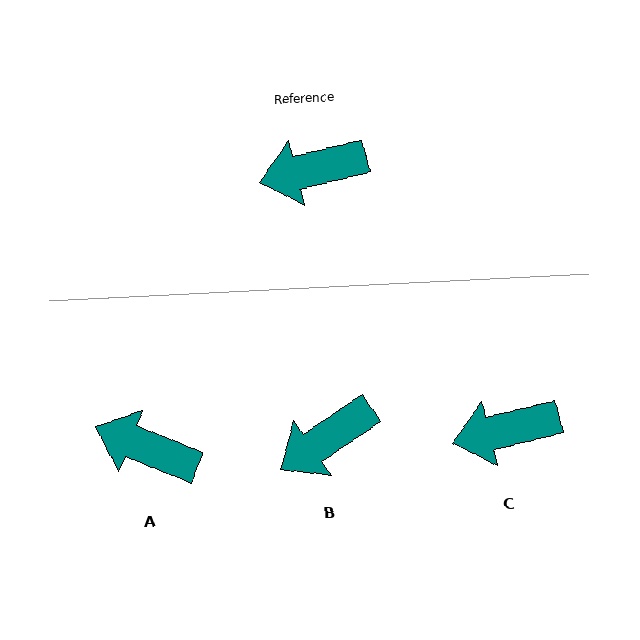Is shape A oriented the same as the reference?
No, it is off by about 36 degrees.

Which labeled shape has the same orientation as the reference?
C.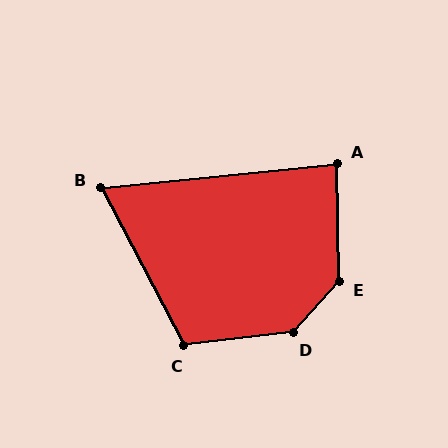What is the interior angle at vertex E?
Approximately 137 degrees (obtuse).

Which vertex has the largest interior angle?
D, at approximately 139 degrees.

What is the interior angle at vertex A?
Approximately 85 degrees (approximately right).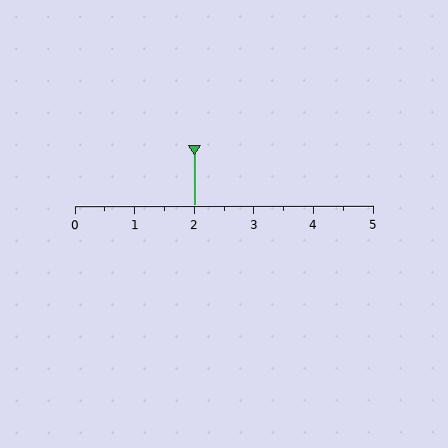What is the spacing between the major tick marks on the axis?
The major ticks are spaced 1 apart.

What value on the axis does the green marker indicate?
The marker indicates approximately 2.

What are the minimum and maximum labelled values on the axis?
The axis runs from 0 to 5.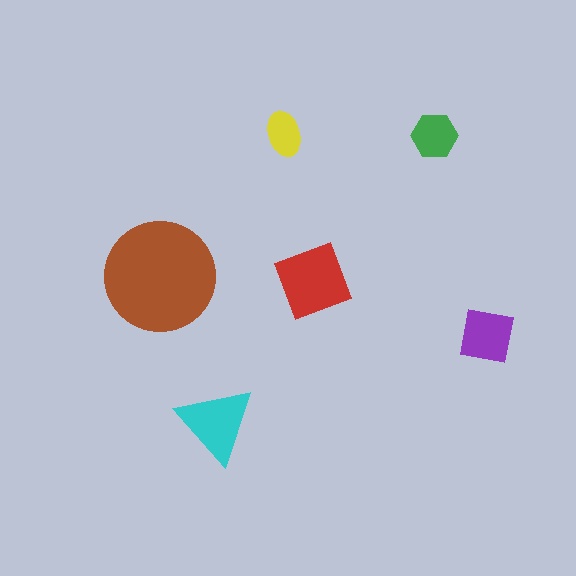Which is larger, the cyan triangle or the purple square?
The cyan triangle.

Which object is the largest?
The brown circle.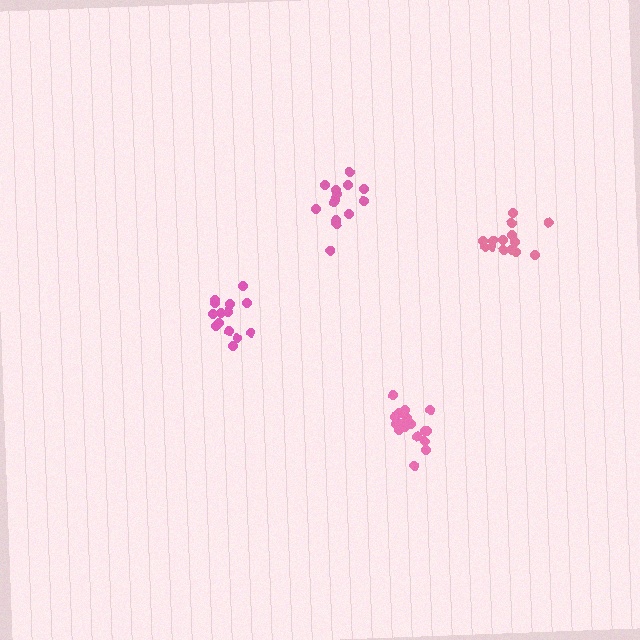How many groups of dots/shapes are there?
There are 4 groups.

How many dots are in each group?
Group 1: 14 dots, Group 2: 17 dots, Group 3: 14 dots, Group 4: 14 dots (59 total).